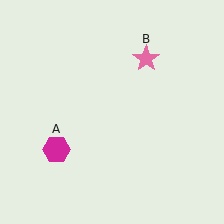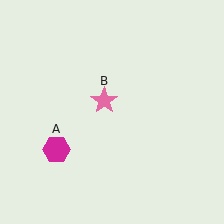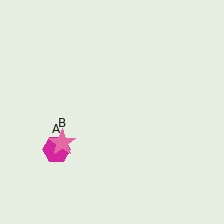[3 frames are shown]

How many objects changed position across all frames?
1 object changed position: pink star (object B).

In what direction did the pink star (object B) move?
The pink star (object B) moved down and to the left.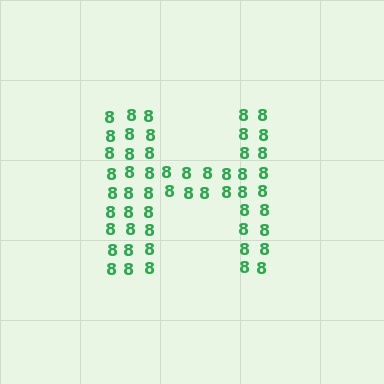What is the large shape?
The large shape is the letter H.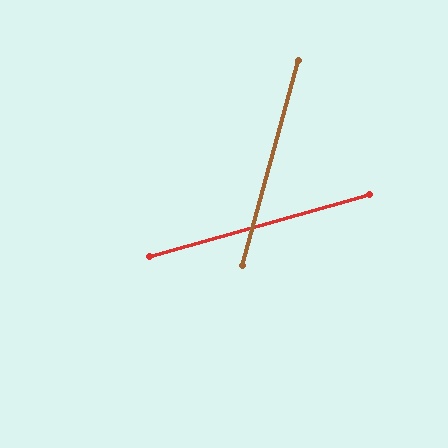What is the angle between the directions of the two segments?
Approximately 59 degrees.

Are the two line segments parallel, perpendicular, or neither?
Neither parallel nor perpendicular — they differ by about 59°.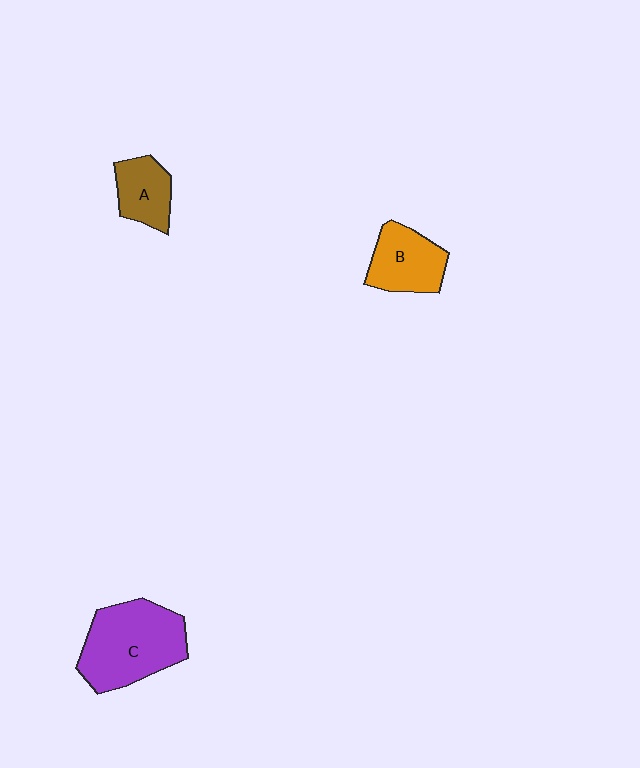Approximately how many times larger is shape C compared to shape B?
Approximately 1.7 times.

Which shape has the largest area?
Shape C (purple).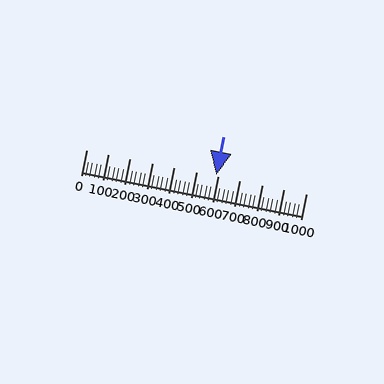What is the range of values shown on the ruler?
The ruler shows values from 0 to 1000.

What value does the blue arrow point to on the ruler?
The blue arrow points to approximately 590.